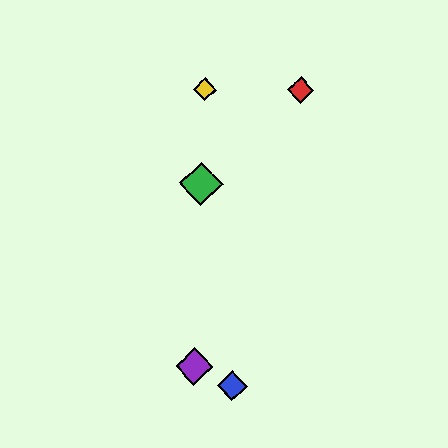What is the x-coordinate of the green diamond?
The green diamond is at x≈201.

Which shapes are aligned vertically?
The green diamond, the yellow diamond, the purple diamond are aligned vertically.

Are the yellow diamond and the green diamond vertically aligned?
Yes, both are at x≈205.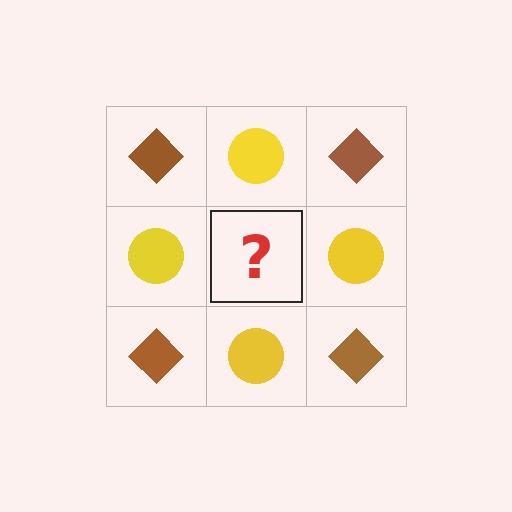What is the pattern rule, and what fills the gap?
The rule is that it alternates brown diamond and yellow circle in a checkerboard pattern. The gap should be filled with a brown diamond.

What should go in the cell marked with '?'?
The missing cell should contain a brown diamond.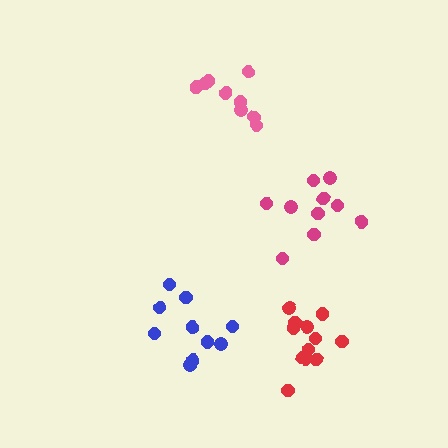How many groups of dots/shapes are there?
There are 4 groups.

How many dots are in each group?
Group 1: 12 dots, Group 2: 10 dots, Group 3: 9 dots, Group 4: 10 dots (41 total).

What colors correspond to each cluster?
The clusters are colored: red, blue, pink, magenta.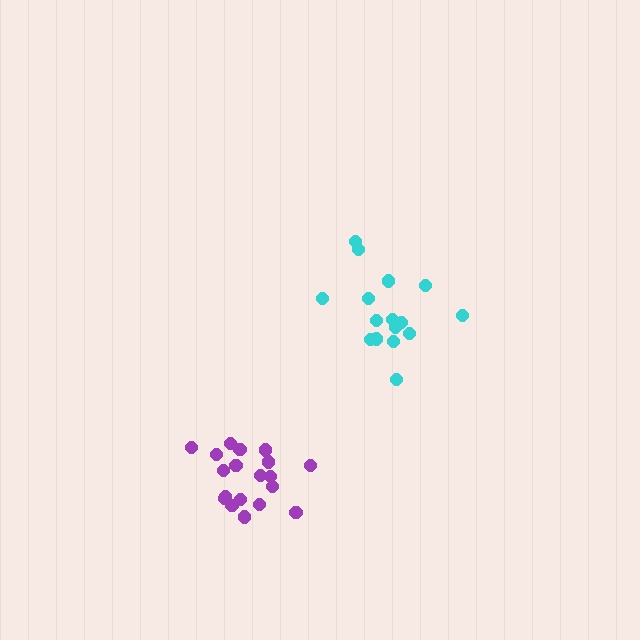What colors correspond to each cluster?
The clusters are colored: cyan, purple.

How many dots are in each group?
Group 1: 16 dots, Group 2: 19 dots (35 total).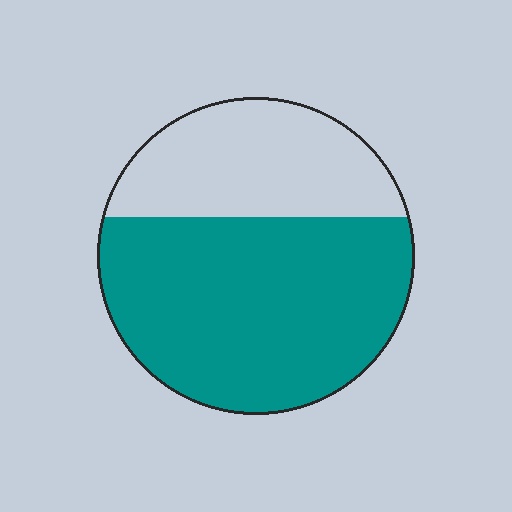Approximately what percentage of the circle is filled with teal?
Approximately 65%.